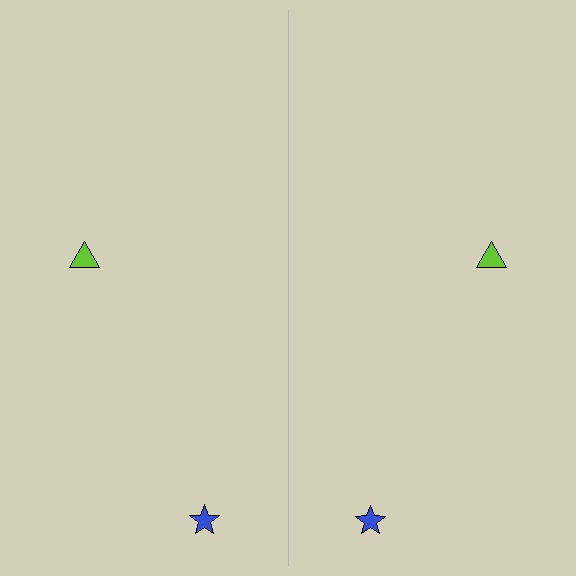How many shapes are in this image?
There are 4 shapes in this image.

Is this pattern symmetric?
Yes, this pattern has bilateral (reflection) symmetry.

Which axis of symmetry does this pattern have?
The pattern has a vertical axis of symmetry running through the center of the image.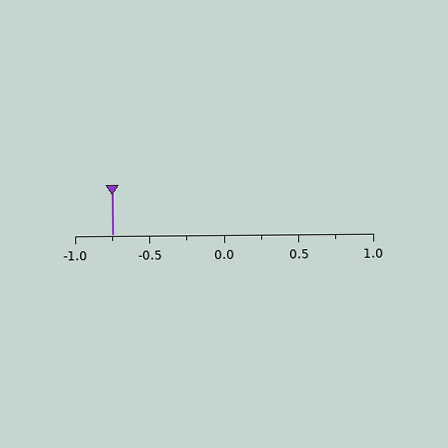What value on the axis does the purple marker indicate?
The marker indicates approximately -0.75.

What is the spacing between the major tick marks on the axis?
The major ticks are spaced 0.5 apart.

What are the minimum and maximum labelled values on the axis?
The axis runs from -1.0 to 1.0.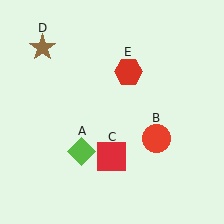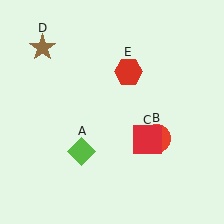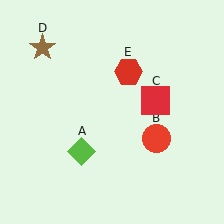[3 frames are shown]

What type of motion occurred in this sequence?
The red square (object C) rotated counterclockwise around the center of the scene.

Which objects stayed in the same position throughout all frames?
Lime diamond (object A) and red circle (object B) and brown star (object D) and red hexagon (object E) remained stationary.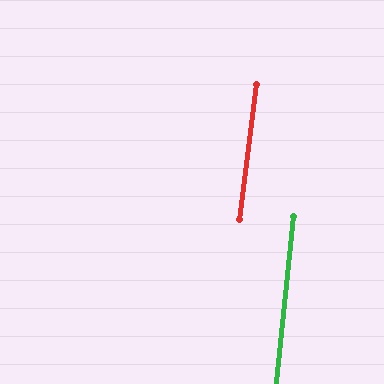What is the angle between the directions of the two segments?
Approximately 1 degree.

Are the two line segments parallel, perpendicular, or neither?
Parallel — their directions differ by only 1.2°.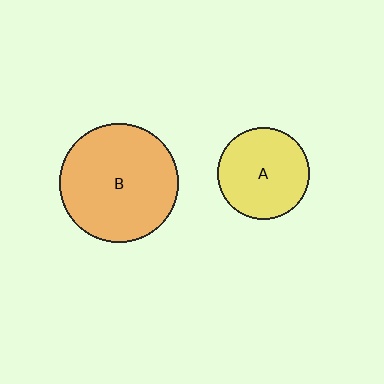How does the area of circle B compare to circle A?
Approximately 1.7 times.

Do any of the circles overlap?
No, none of the circles overlap.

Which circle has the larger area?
Circle B (orange).